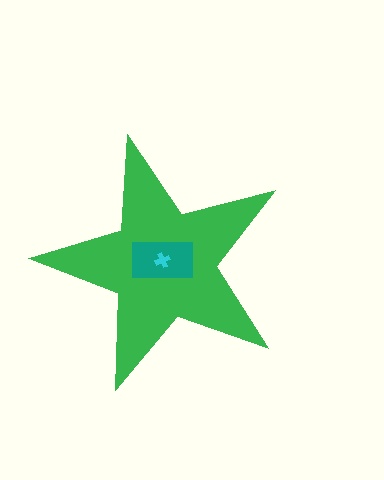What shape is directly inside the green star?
The teal rectangle.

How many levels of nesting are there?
3.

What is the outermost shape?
The green star.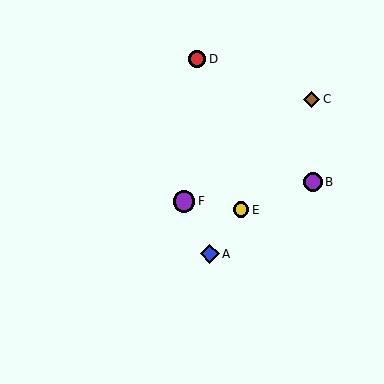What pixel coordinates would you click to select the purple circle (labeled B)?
Click at (313, 182) to select the purple circle B.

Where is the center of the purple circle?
The center of the purple circle is at (313, 182).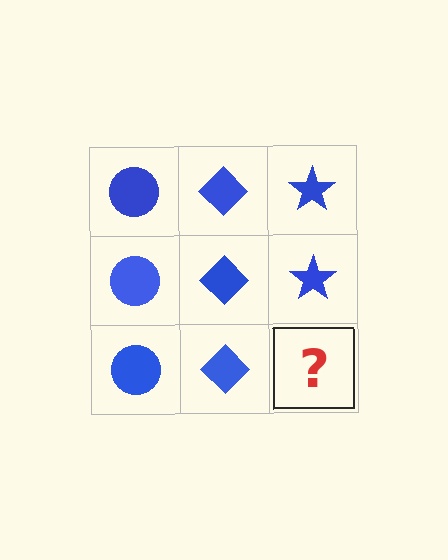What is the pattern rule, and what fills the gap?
The rule is that each column has a consistent shape. The gap should be filled with a blue star.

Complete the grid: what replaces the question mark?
The question mark should be replaced with a blue star.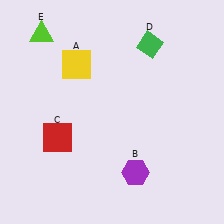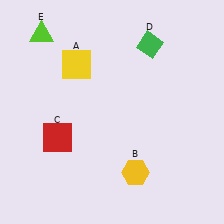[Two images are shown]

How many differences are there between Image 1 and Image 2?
There is 1 difference between the two images.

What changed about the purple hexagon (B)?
In Image 1, B is purple. In Image 2, it changed to yellow.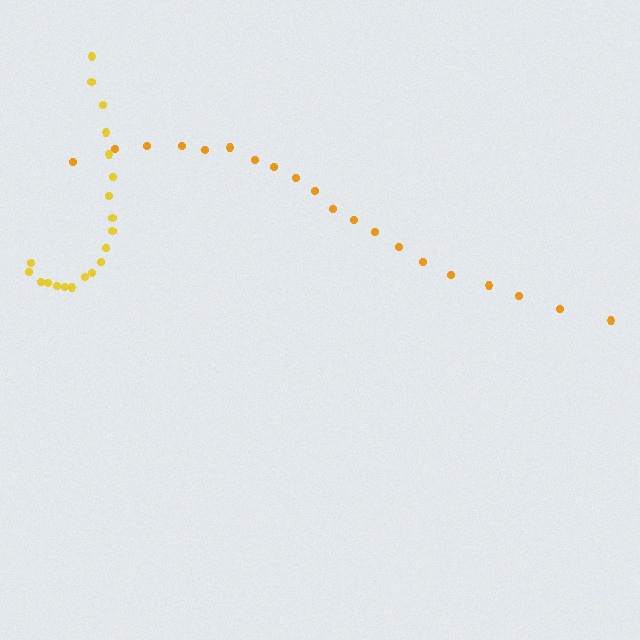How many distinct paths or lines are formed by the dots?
There are 2 distinct paths.